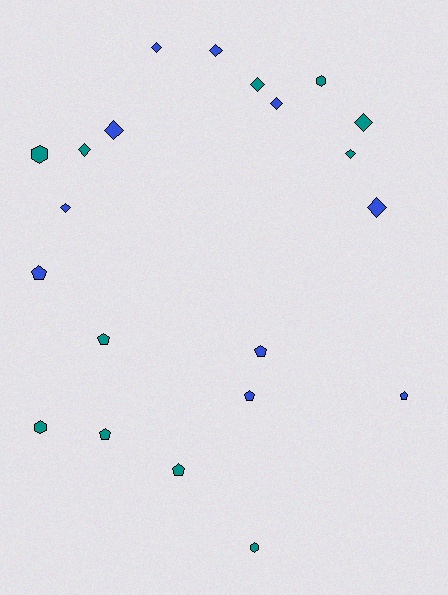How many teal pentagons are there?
There are 3 teal pentagons.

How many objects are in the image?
There are 21 objects.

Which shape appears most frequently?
Diamond, with 10 objects.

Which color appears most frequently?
Teal, with 11 objects.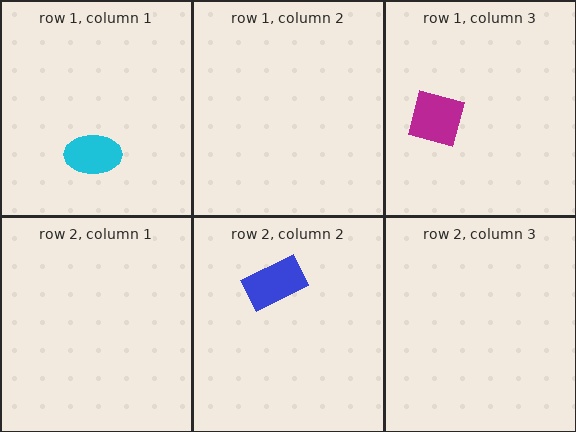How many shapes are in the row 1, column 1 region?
1.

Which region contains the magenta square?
The row 1, column 3 region.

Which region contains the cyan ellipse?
The row 1, column 1 region.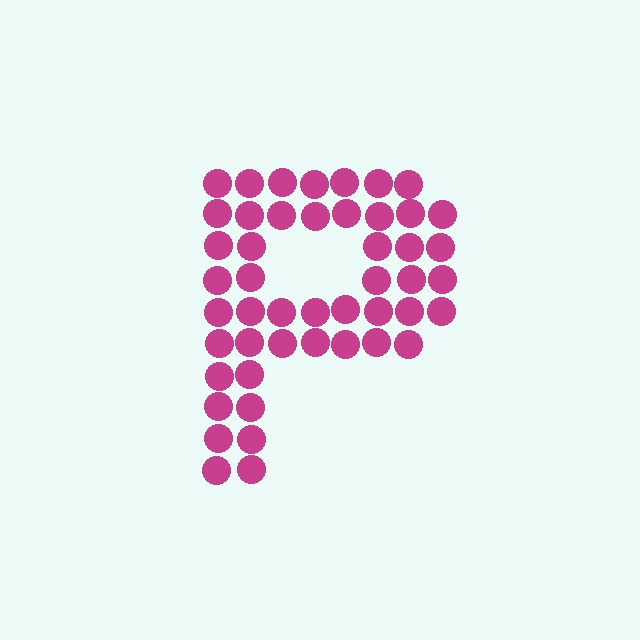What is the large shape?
The large shape is the letter P.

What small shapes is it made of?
It is made of small circles.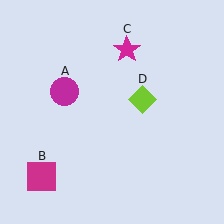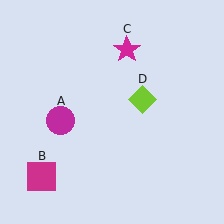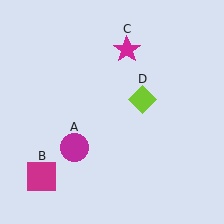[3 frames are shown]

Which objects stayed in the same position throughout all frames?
Magenta square (object B) and magenta star (object C) and lime diamond (object D) remained stationary.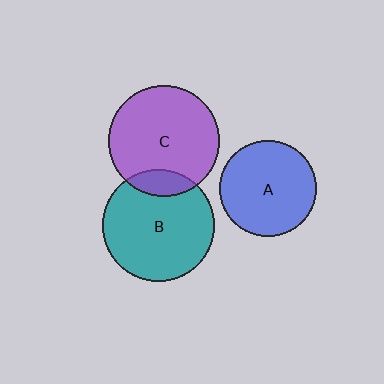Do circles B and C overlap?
Yes.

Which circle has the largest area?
Circle B (teal).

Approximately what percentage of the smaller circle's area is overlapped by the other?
Approximately 15%.